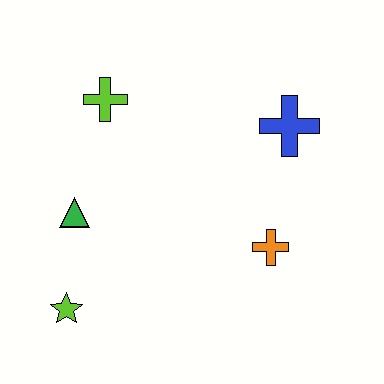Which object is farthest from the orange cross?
The lime cross is farthest from the orange cross.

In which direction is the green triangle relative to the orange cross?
The green triangle is to the left of the orange cross.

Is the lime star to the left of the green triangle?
Yes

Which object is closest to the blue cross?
The orange cross is closest to the blue cross.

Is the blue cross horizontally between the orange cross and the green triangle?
No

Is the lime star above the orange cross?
No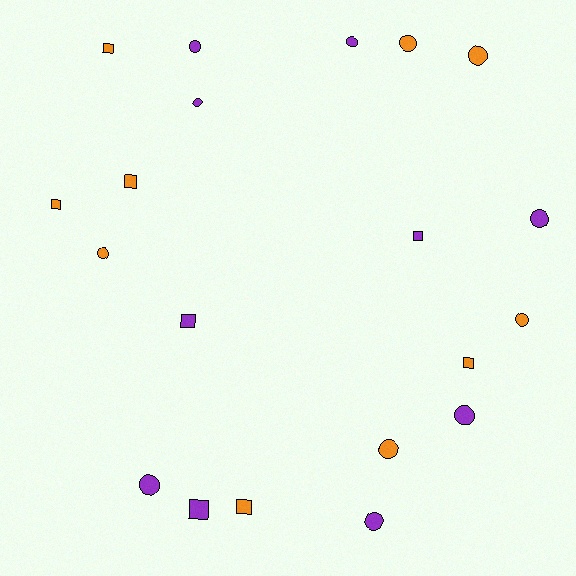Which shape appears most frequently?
Circle, with 12 objects.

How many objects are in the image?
There are 20 objects.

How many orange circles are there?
There are 5 orange circles.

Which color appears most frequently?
Purple, with 10 objects.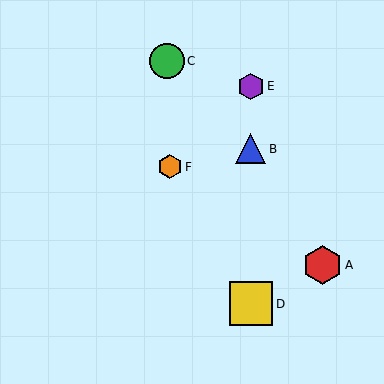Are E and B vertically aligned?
Yes, both are at x≈251.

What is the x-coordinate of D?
Object D is at x≈251.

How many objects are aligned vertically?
3 objects (B, D, E) are aligned vertically.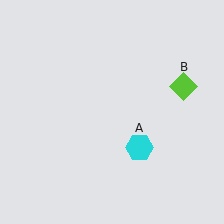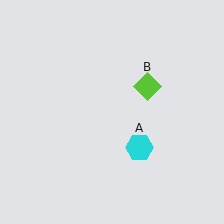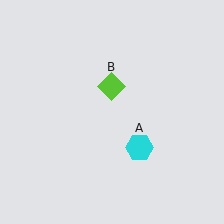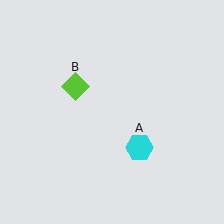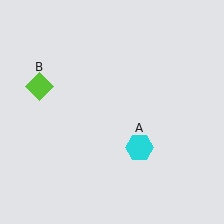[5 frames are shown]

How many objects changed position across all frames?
1 object changed position: lime diamond (object B).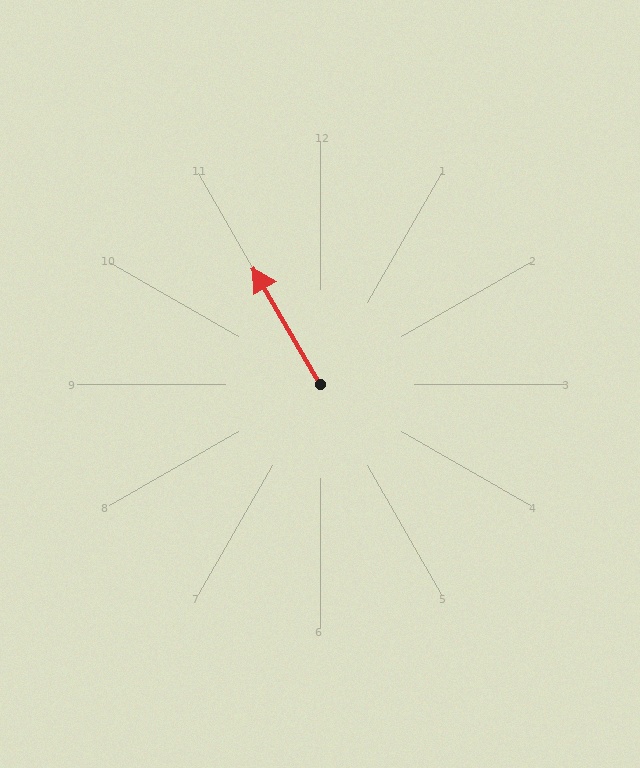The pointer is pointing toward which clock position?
Roughly 11 o'clock.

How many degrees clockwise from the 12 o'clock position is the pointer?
Approximately 330 degrees.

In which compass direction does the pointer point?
Northwest.